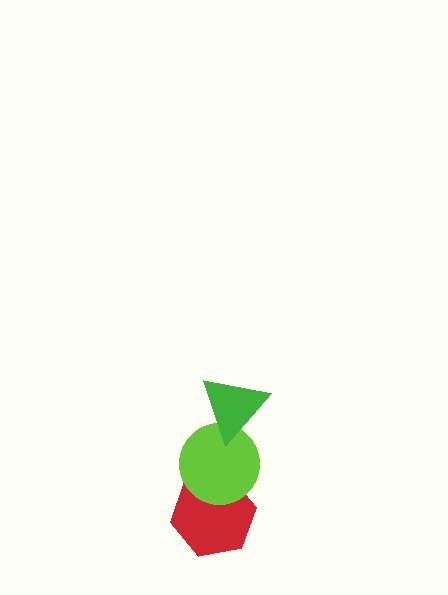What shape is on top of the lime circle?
The green triangle is on top of the lime circle.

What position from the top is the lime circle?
The lime circle is 2nd from the top.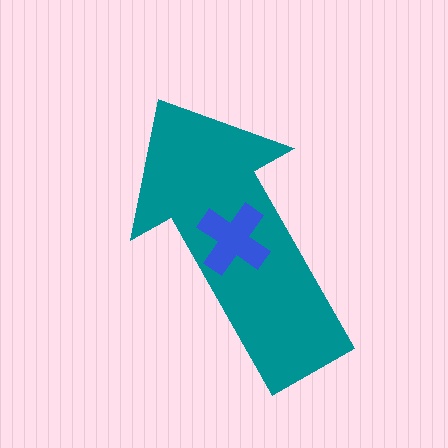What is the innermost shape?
The blue cross.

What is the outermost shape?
The teal arrow.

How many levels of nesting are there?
2.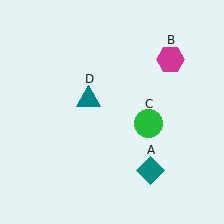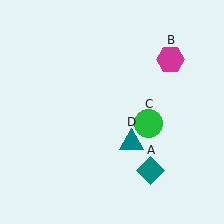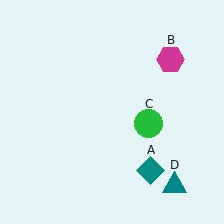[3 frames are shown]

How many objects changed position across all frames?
1 object changed position: teal triangle (object D).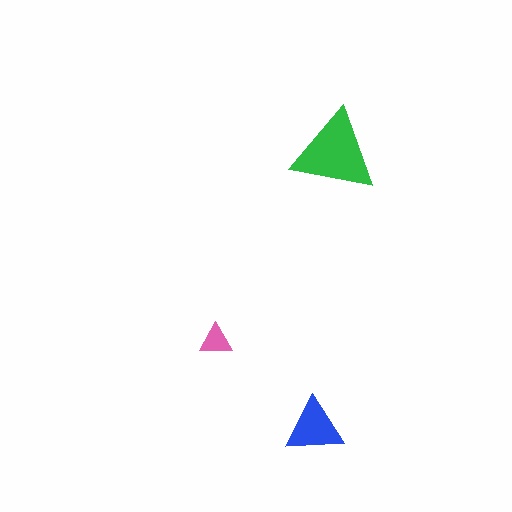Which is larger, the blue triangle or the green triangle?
The green one.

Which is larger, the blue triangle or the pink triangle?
The blue one.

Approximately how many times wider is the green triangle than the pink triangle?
About 2.5 times wider.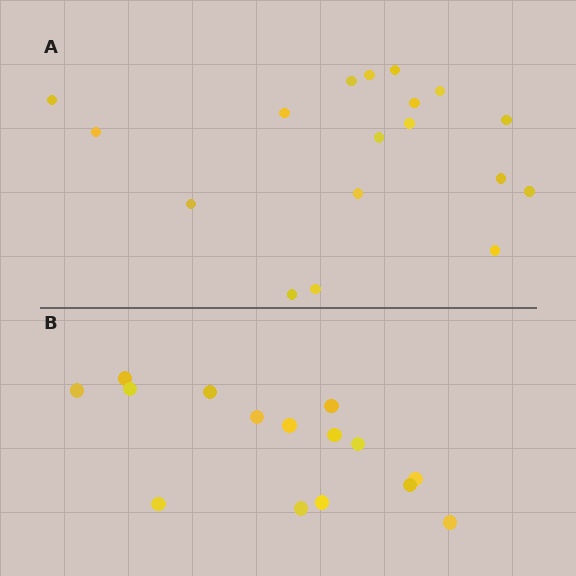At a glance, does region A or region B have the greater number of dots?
Region A (the top region) has more dots.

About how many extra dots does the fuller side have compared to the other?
Region A has just a few more — roughly 2 or 3 more dots than region B.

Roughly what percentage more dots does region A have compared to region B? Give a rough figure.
About 20% more.